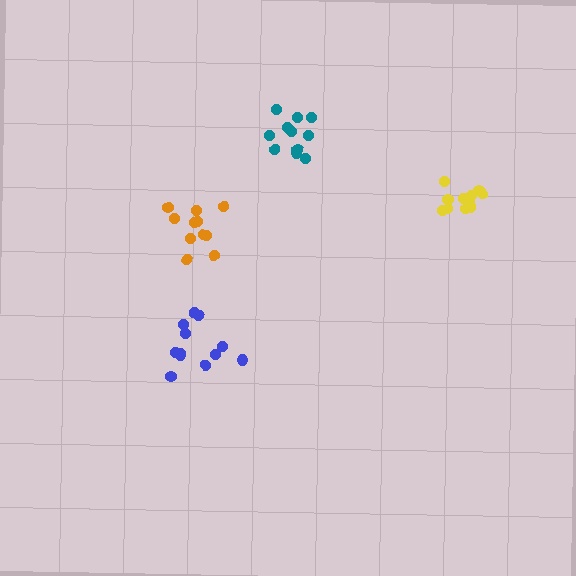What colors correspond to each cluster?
The clusters are colored: teal, blue, yellow, orange.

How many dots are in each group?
Group 1: 11 dots, Group 2: 12 dots, Group 3: 11 dots, Group 4: 11 dots (45 total).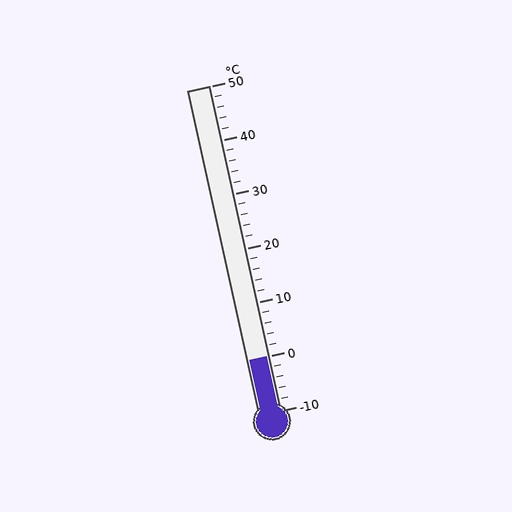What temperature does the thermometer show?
The thermometer shows approximately 0°C.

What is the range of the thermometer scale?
The thermometer scale ranges from -10°C to 50°C.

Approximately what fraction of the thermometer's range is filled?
The thermometer is filled to approximately 15% of its range.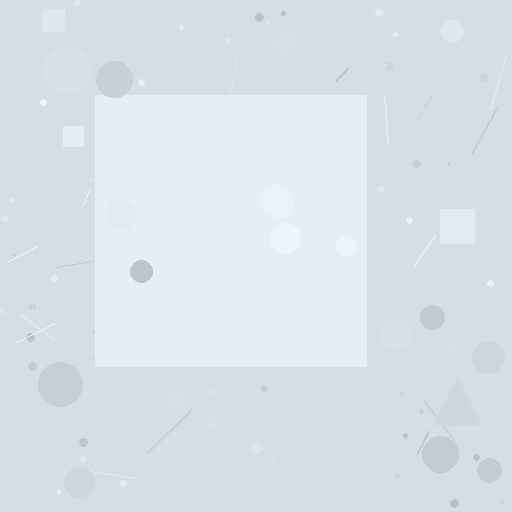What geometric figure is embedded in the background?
A square is embedded in the background.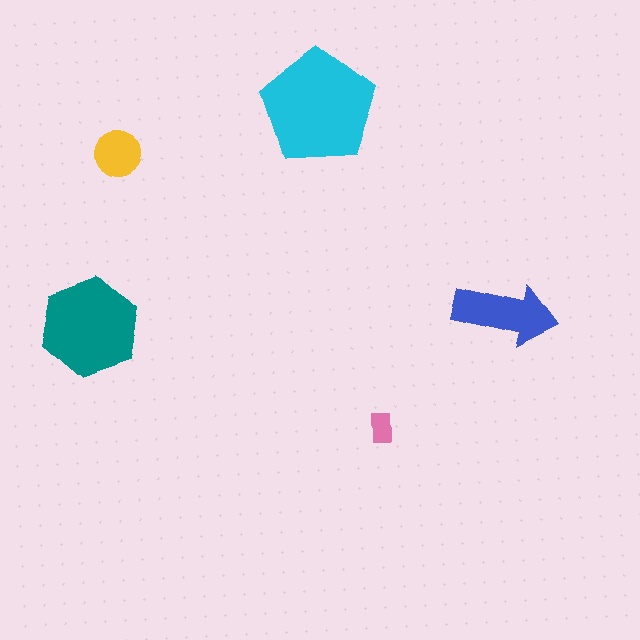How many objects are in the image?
There are 5 objects in the image.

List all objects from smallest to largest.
The pink rectangle, the yellow circle, the blue arrow, the teal hexagon, the cyan pentagon.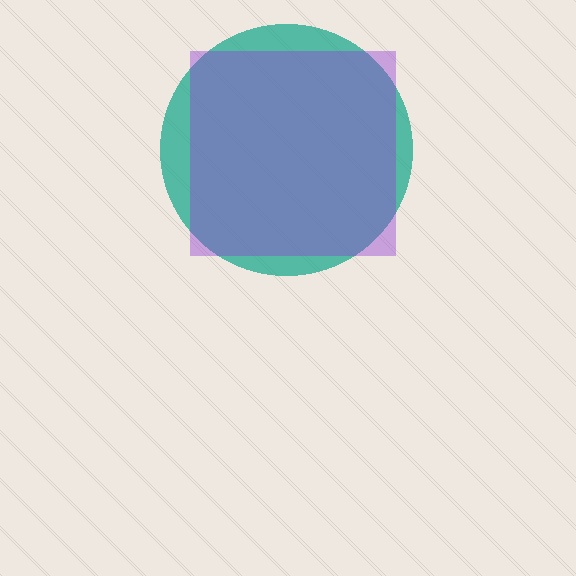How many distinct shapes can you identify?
There are 2 distinct shapes: a teal circle, a purple square.